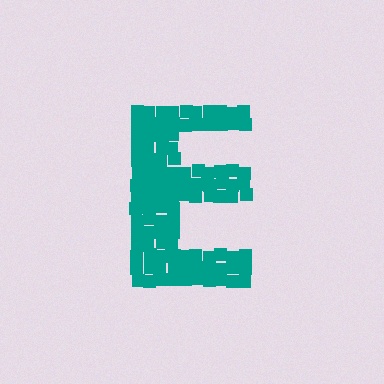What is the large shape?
The large shape is the letter E.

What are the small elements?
The small elements are squares.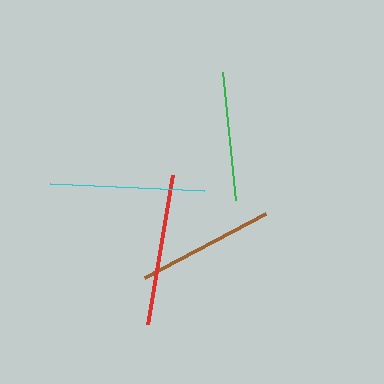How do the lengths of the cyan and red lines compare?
The cyan and red lines are approximately the same length.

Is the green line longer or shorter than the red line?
The red line is longer than the green line.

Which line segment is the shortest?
The green line is the shortest at approximately 129 pixels.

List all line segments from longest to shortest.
From longest to shortest: cyan, red, brown, green.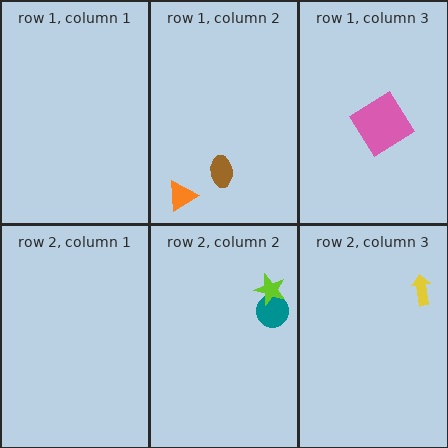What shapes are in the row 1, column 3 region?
The pink diamond.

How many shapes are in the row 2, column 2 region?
2.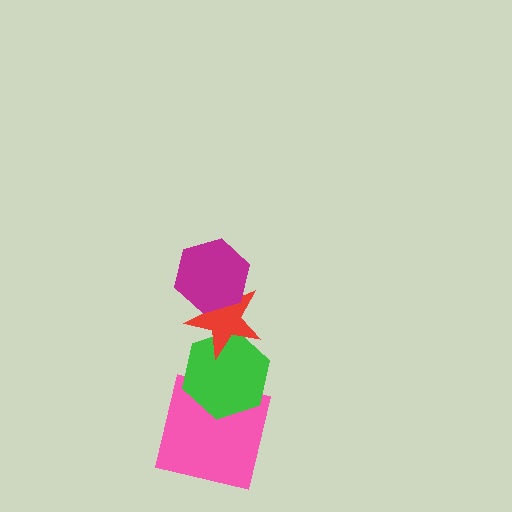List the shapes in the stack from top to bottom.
From top to bottom: the magenta hexagon, the red star, the green hexagon, the pink square.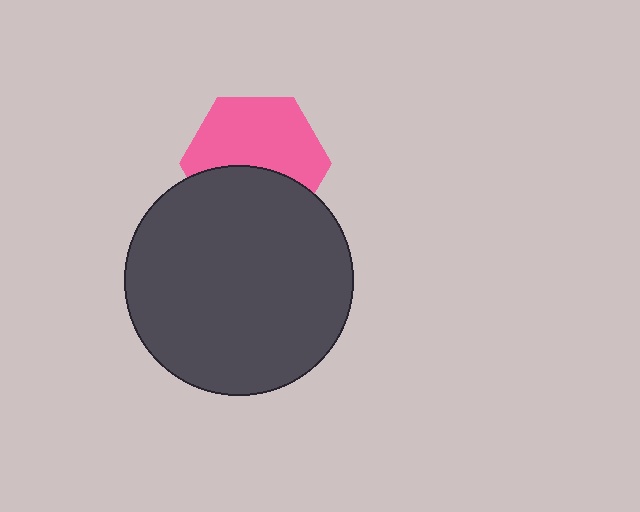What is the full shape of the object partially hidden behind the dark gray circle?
The partially hidden object is a pink hexagon.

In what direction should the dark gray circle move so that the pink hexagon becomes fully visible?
The dark gray circle should move down. That is the shortest direction to clear the overlap and leave the pink hexagon fully visible.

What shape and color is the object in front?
The object in front is a dark gray circle.